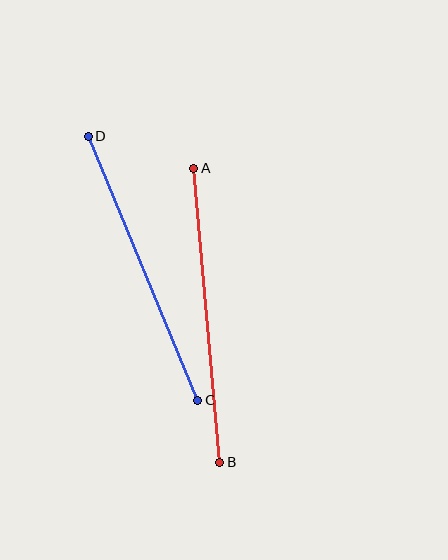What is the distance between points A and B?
The distance is approximately 295 pixels.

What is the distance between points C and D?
The distance is approximately 286 pixels.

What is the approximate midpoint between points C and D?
The midpoint is at approximately (143, 268) pixels.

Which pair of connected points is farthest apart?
Points A and B are farthest apart.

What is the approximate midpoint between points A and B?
The midpoint is at approximately (207, 315) pixels.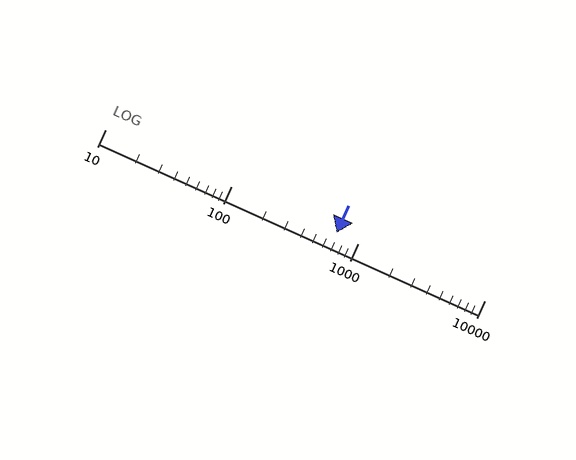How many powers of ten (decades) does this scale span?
The scale spans 3 decades, from 10 to 10000.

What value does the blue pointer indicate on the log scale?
The pointer indicates approximately 670.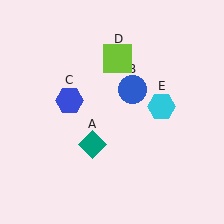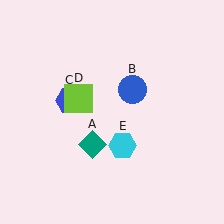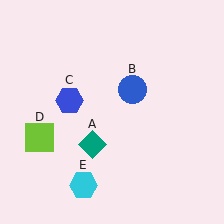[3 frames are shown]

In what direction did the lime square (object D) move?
The lime square (object D) moved down and to the left.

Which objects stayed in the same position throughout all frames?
Teal diamond (object A) and blue circle (object B) and blue hexagon (object C) remained stationary.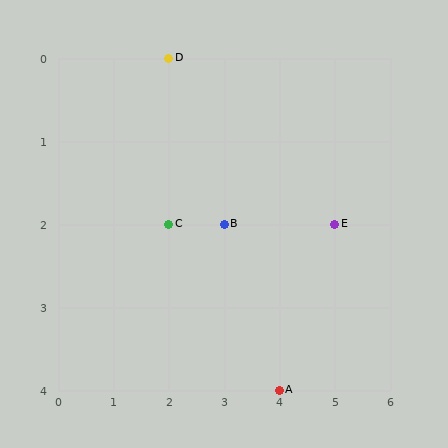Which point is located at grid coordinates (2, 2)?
Point C is at (2, 2).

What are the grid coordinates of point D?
Point D is at grid coordinates (2, 0).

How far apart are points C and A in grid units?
Points C and A are 2 columns and 2 rows apart (about 2.8 grid units diagonally).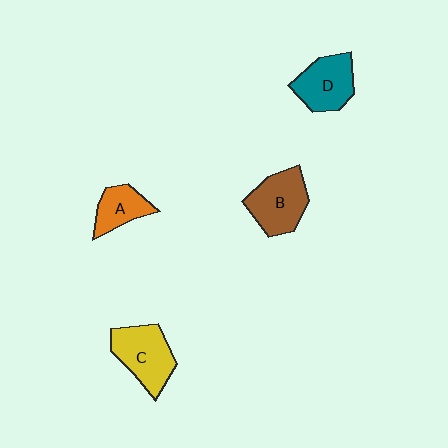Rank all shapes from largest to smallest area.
From largest to smallest: C (yellow), B (brown), D (teal), A (orange).